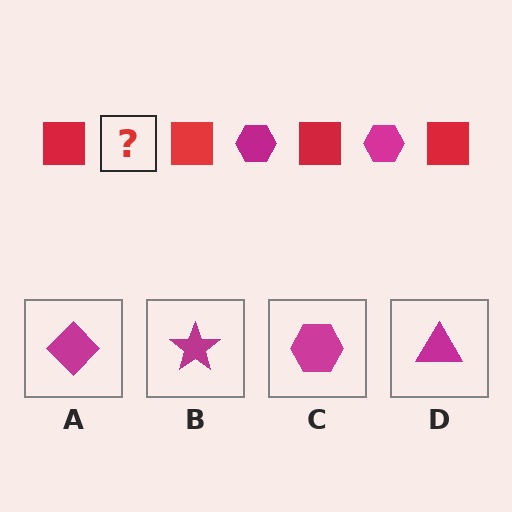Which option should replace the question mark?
Option C.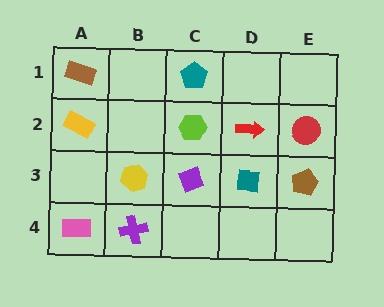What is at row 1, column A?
A brown rectangle.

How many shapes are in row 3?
4 shapes.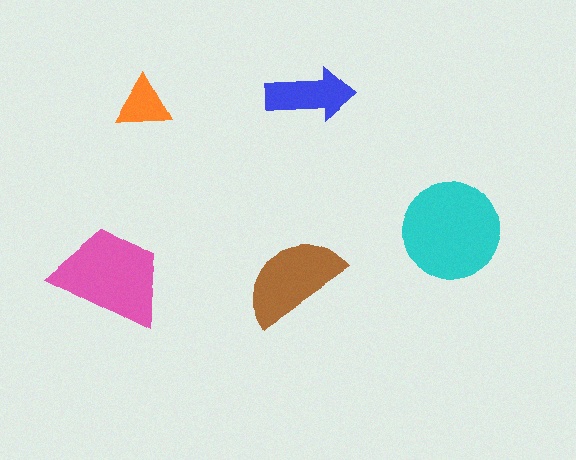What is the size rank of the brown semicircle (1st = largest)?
3rd.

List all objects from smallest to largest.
The orange triangle, the blue arrow, the brown semicircle, the pink trapezoid, the cyan circle.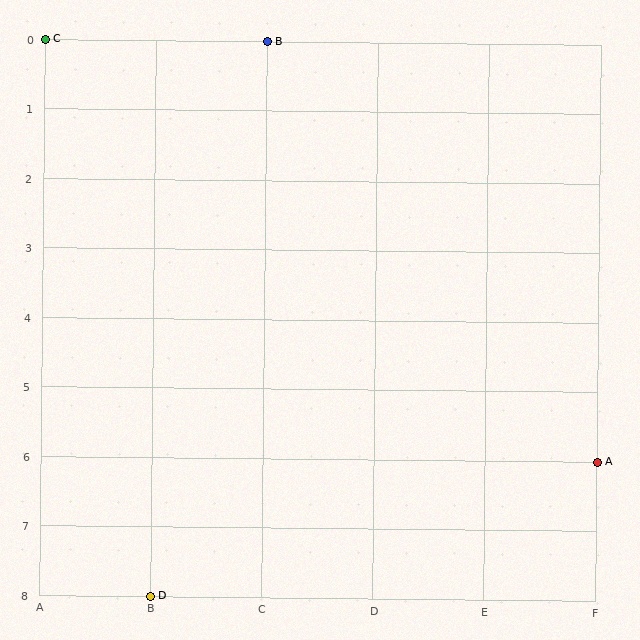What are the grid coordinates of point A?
Point A is at grid coordinates (F, 6).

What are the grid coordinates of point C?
Point C is at grid coordinates (A, 0).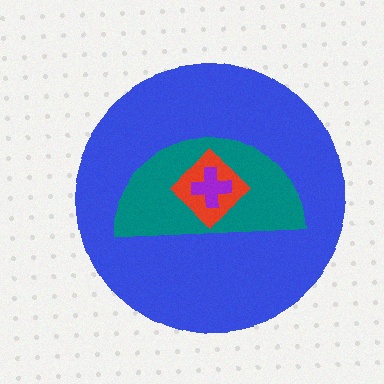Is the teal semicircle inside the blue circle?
Yes.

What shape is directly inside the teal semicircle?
The red diamond.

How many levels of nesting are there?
4.